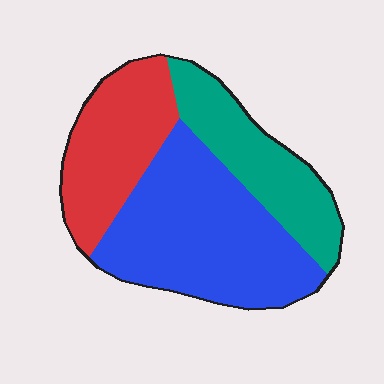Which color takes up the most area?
Blue, at roughly 45%.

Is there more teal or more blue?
Blue.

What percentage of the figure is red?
Red covers about 25% of the figure.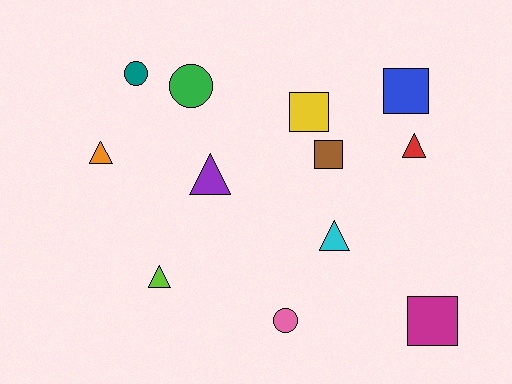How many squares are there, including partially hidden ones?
There are 4 squares.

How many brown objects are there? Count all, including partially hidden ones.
There is 1 brown object.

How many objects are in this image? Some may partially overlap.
There are 12 objects.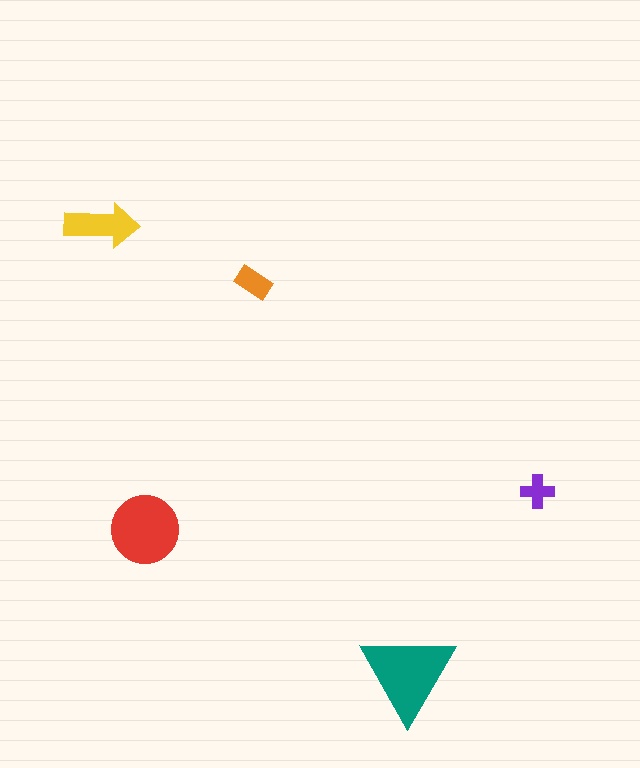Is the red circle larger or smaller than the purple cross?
Larger.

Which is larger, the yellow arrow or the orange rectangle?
The yellow arrow.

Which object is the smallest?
The purple cross.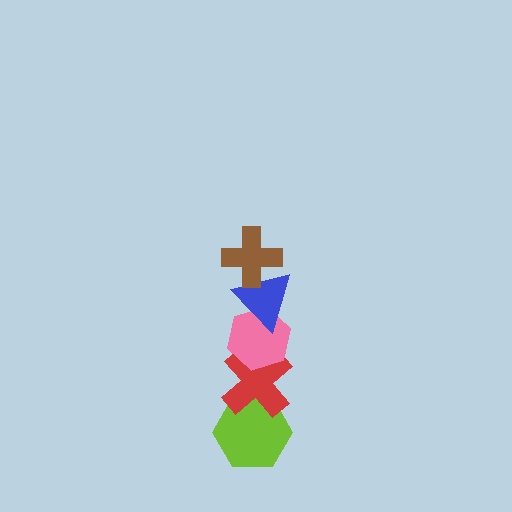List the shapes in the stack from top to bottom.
From top to bottom: the brown cross, the blue triangle, the pink hexagon, the red cross, the lime hexagon.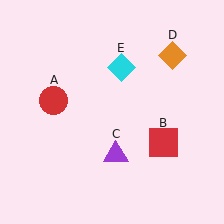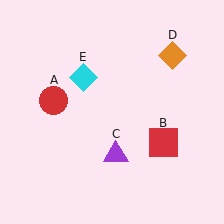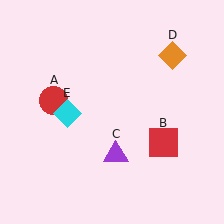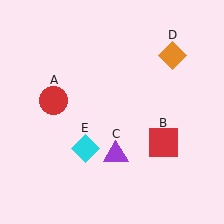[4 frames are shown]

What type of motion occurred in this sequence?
The cyan diamond (object E) rotated counterclockwise around the center of the scene.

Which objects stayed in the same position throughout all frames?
Red circle (object A) and red square (object B) and purple triangle (object C) and orange diamond (object D) remained stationary.